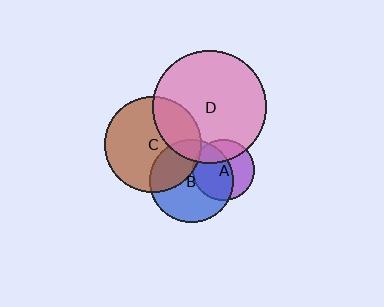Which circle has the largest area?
Circle D (pink).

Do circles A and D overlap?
Yes.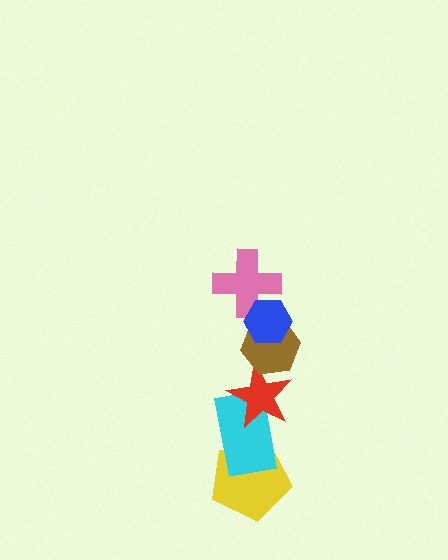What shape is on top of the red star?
The brown hexagon is on top of the red star.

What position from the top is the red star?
The red star is 4th from the top.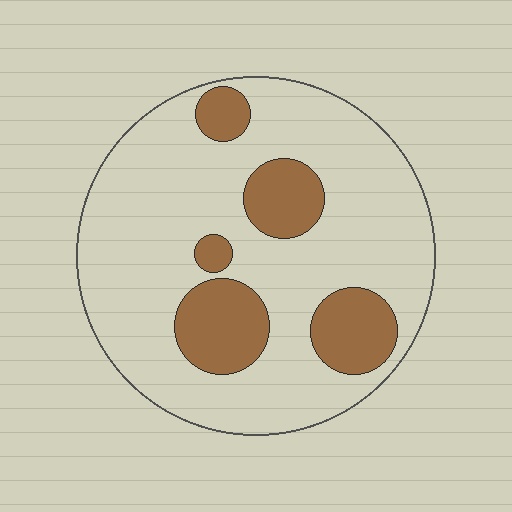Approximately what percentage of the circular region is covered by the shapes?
Approximately 20%.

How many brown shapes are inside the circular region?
5.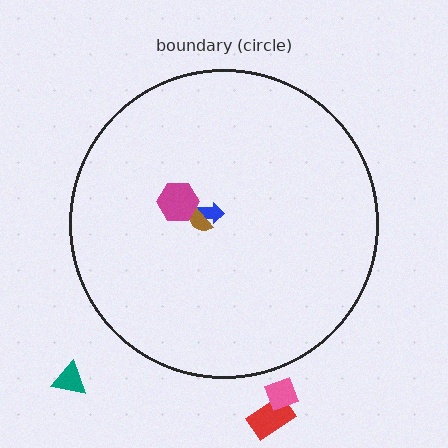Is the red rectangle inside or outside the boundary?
Outside.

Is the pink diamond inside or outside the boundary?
Outside.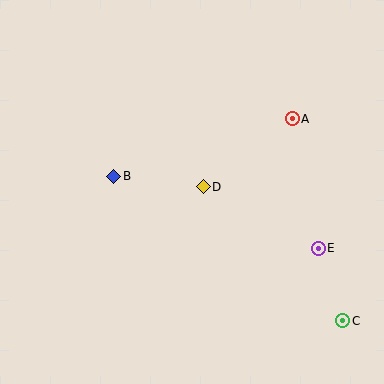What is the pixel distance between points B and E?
The distance between B and E is 217 pixels.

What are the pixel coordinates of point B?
Point B is at (114, 176).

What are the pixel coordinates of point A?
Point A is at (292, 119).